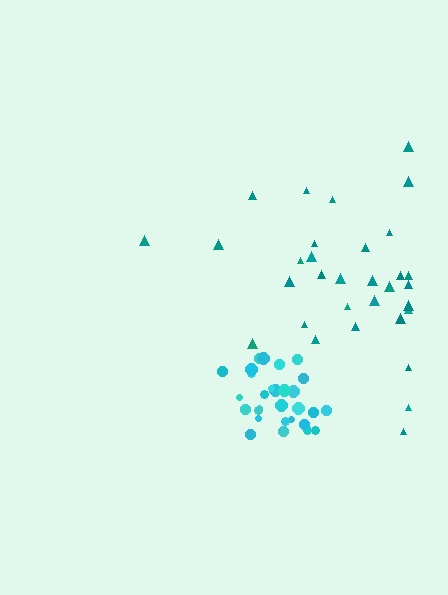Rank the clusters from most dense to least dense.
cyan, teal.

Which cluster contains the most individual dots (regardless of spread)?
Teal (32).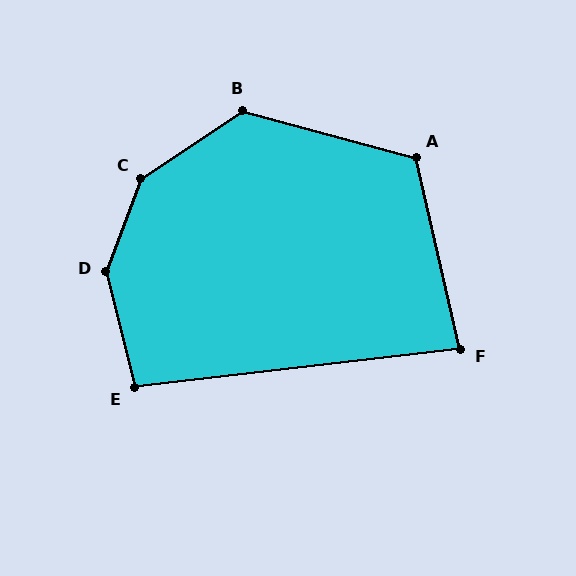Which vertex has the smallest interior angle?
F, at approximately 84 degrees.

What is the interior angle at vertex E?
Approximately 97 degrees (obtuse).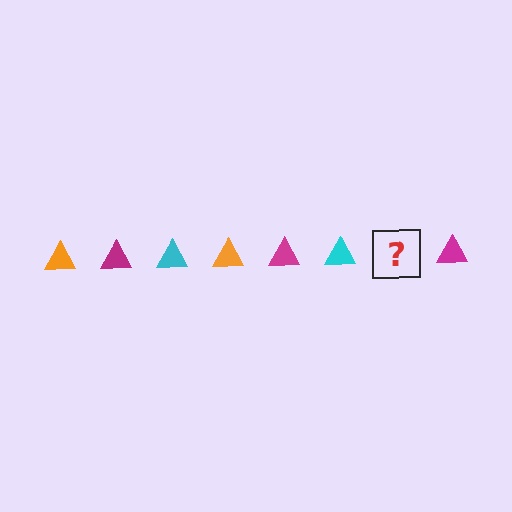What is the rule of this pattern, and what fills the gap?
The rule is that the pattern cycles through orange, magenta, cyan triangles. The gap should be filled with an orange triangle.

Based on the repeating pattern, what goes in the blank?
The blank should be an orange triangle.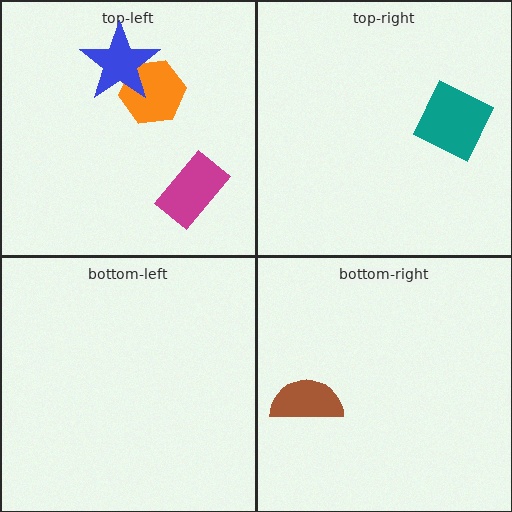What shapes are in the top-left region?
The orange hexagon, the blue star, the magenta rectangle.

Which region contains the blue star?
The top-left region.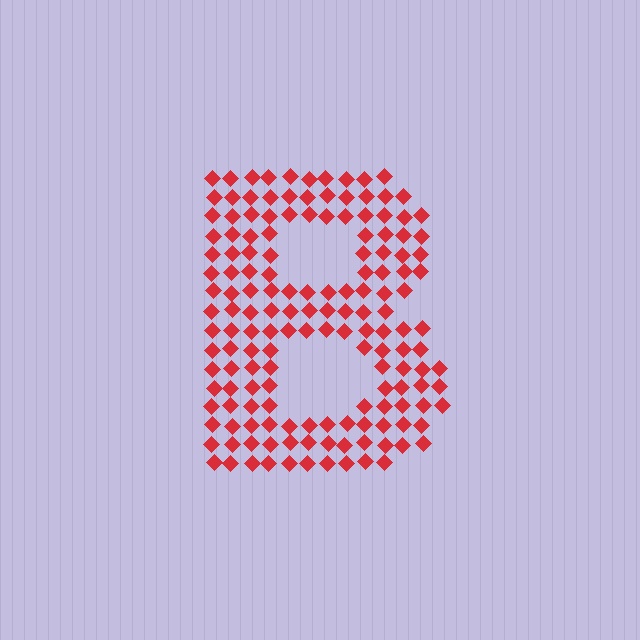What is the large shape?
The large shape is the letter B.